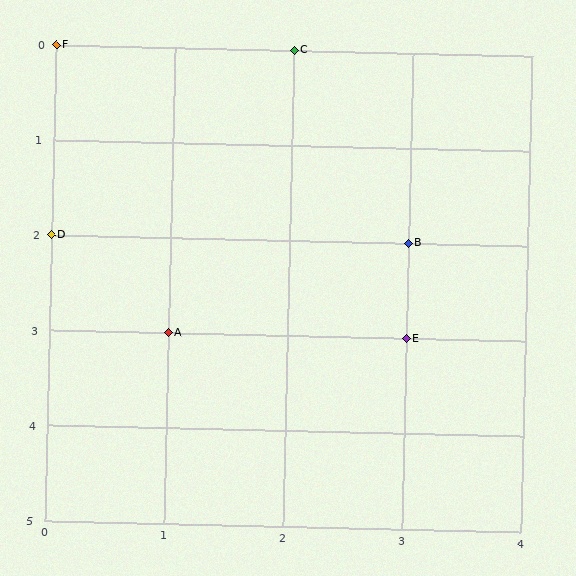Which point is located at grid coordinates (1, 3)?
Point A is at (1, 3).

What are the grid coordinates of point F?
Point F is at grid coordinates (0, 0).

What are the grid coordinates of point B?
Point B is at grid coordinates (3, 2).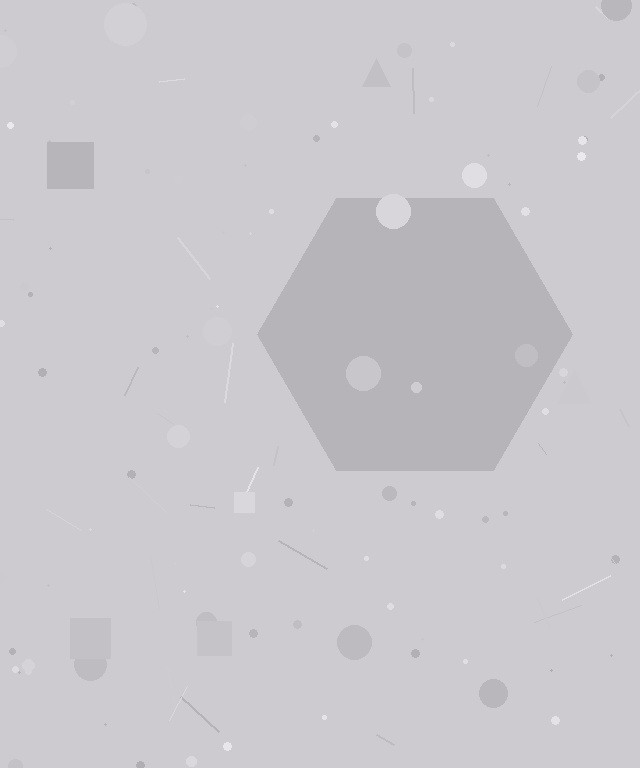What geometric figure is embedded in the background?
A hexagon is embedded in the background.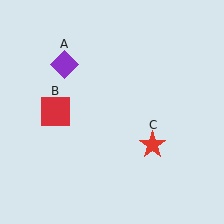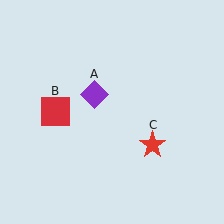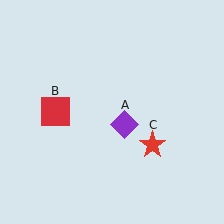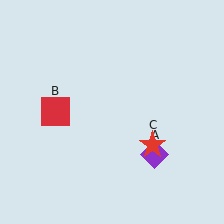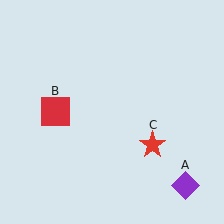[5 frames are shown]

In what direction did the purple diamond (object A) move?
The purple diamond (object A) moved down and to the right.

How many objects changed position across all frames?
1 object changed position: purple diamond (object A).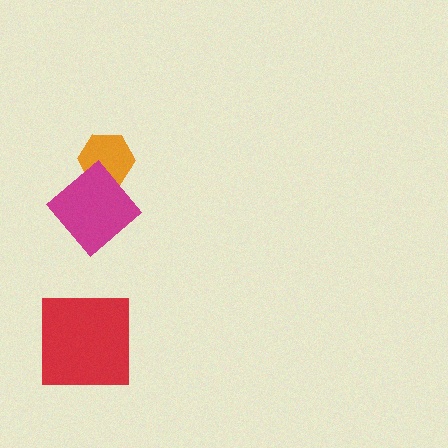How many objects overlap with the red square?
0 objects overlap with the red square.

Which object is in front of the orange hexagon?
The magenta diamond is in front of the orange hexagon.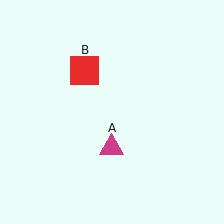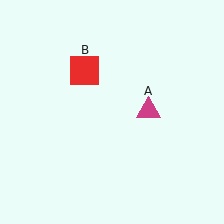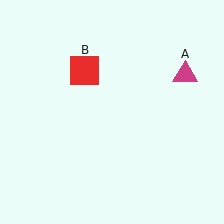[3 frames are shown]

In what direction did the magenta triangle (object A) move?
The magenta triangle (object A) moved up and to the right.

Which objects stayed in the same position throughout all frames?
Red square (object B) remained stationary.